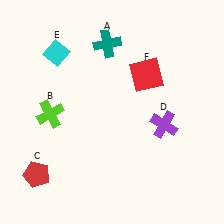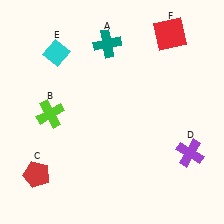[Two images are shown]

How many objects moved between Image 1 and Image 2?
2 objects moved between the two images.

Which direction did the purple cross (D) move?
The purple cross (D) moved down.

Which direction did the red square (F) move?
The red square (F) moved up.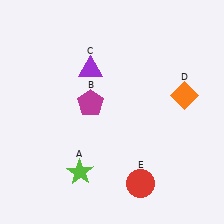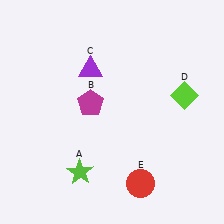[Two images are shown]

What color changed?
The diamond (D) changed from orange in Image 1 to lime in Image 2.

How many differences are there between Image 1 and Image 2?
There is 1 difference between the two images.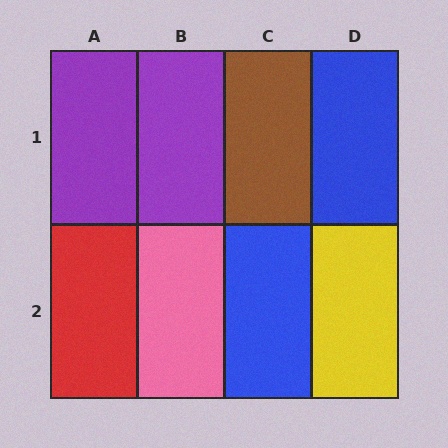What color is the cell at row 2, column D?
Yellow.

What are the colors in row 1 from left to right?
Purple, purple, brown, blue.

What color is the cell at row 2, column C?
Blue.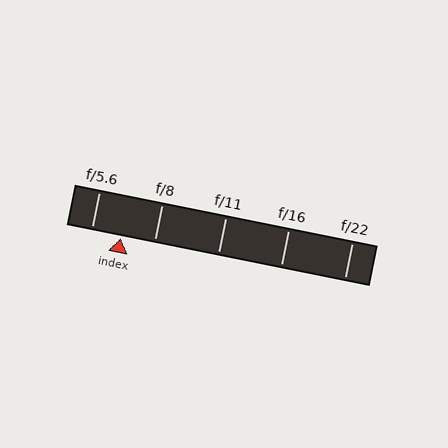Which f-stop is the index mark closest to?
The index mark is closest to f/5.6.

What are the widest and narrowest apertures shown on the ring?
The widest aperture shown is f/5.6 and the narrowest is f/22.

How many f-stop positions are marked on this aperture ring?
There are 5 f-stop positions marked.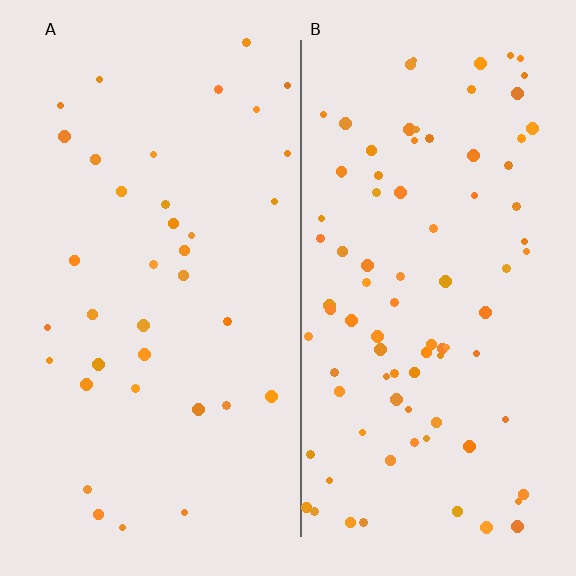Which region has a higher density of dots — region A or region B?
B (the right).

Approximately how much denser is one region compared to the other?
Approximately 2.4× — region B over region A.